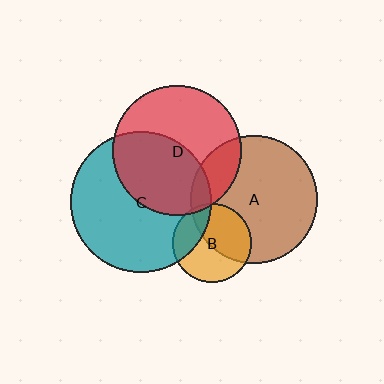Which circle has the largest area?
Circle C (teal).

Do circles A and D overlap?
Yes.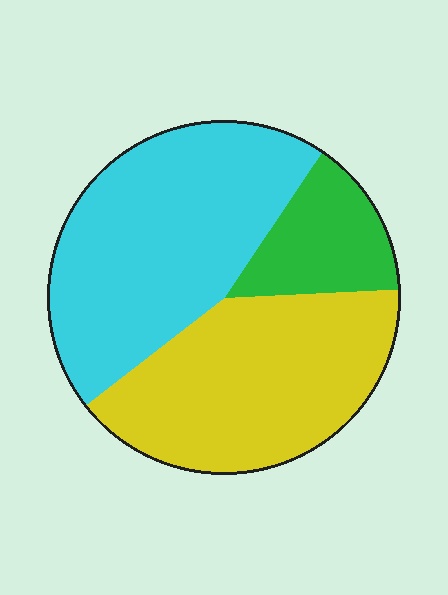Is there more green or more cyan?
Cyan.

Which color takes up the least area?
Green, at roughly 15%.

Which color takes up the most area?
Cyan, at roughly 45%.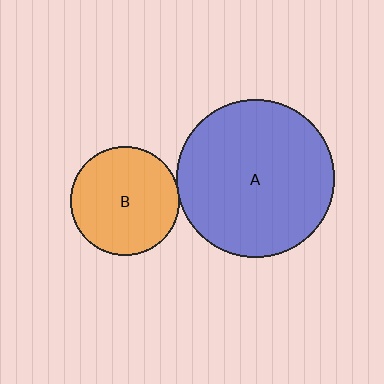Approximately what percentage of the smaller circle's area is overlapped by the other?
Approximately 5%.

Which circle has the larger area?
Circle A (blue).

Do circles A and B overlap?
Yes.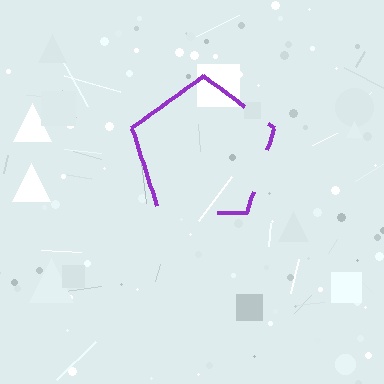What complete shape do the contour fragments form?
The contour fragments form a pentagon.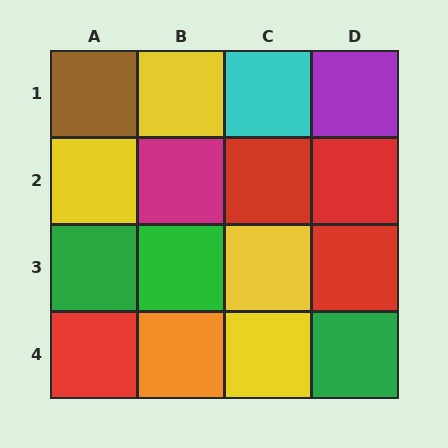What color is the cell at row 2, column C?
Red.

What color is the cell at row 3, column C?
Yellow.